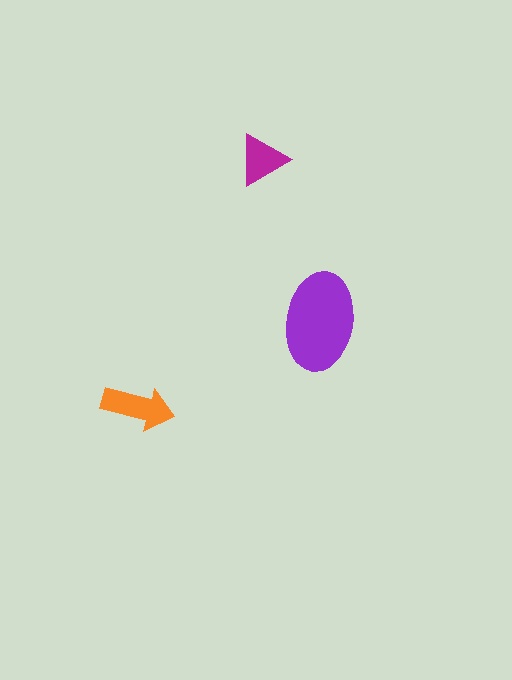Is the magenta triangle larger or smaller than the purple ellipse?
Smaller.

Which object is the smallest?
The magenta triangle.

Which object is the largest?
The purple ellipse.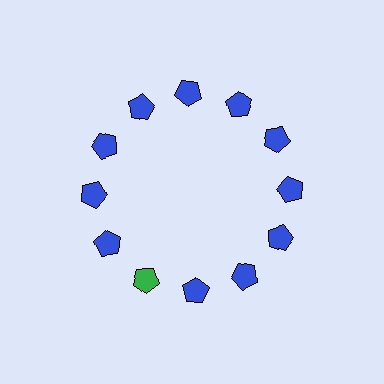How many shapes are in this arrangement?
There are 12 shapes arranged in a ring pattern.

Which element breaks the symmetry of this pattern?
The green pentagon at roughly the 7 o'clock position breaks the symmetry. All other shapes are blue pentagons.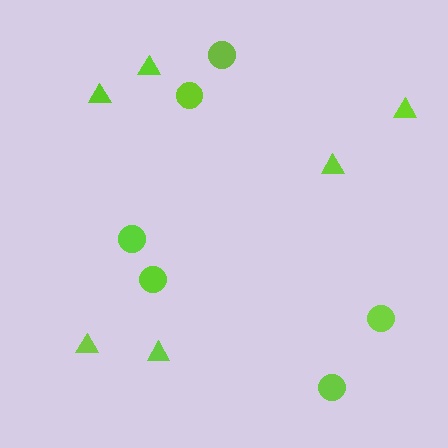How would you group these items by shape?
There are 2 groups: one group of triangles (6) and one group of circles (6).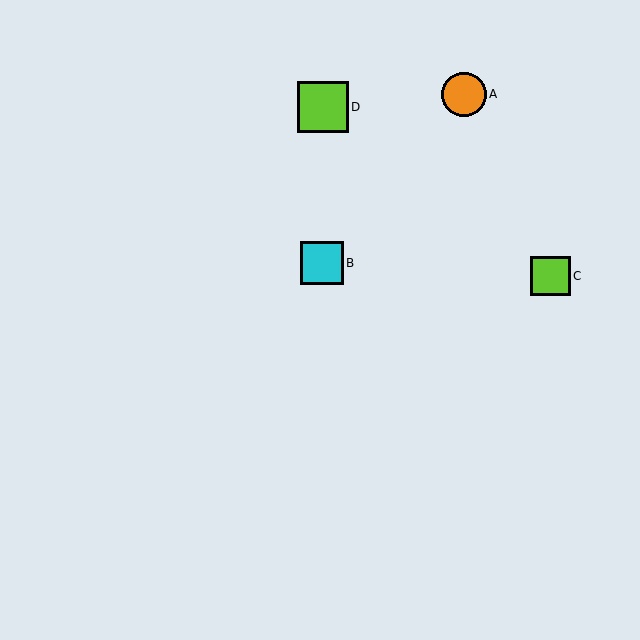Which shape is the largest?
The lime square (labeled D) is the largest.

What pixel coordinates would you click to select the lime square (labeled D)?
Click at (323, 107) to select the lime square D.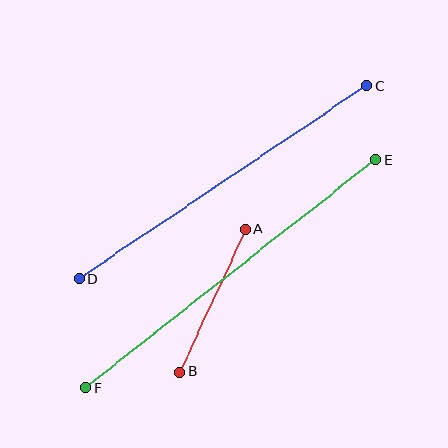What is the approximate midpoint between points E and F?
The midpoint is at approximately (231, 274) pixels.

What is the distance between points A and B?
The distance is approximately 157 pixels.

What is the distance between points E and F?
The distance is approximately 369 pixels.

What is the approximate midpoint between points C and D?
The midpoint is at approximately (223, 182) pixels.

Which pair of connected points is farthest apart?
Points E and F are farthest apart.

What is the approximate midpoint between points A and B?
The midpoint is at approximately (213, 300) pixels.